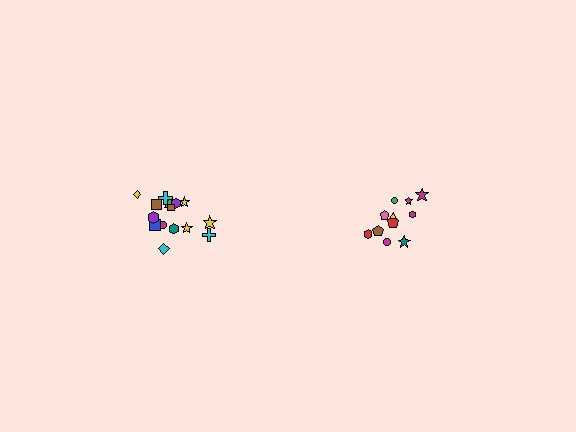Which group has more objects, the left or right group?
The left group.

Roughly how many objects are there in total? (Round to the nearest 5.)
Roughly 25 objects in total.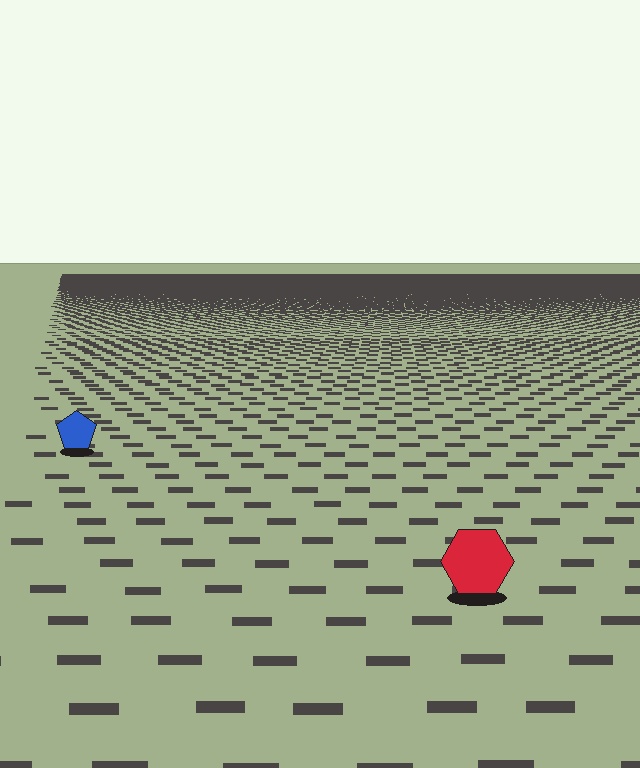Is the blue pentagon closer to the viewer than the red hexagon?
No. The red hexagon is closer — you can tell from the texture gradient: the ground texture is coarser near it.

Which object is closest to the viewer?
The red hexagon is closest. The texture marks near it are larger and more spread out.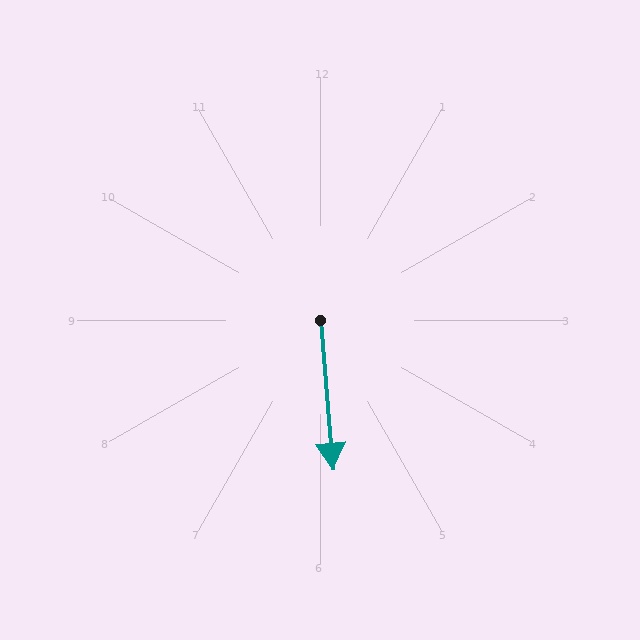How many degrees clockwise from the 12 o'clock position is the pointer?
Approximately 175 degrees.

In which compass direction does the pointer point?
South.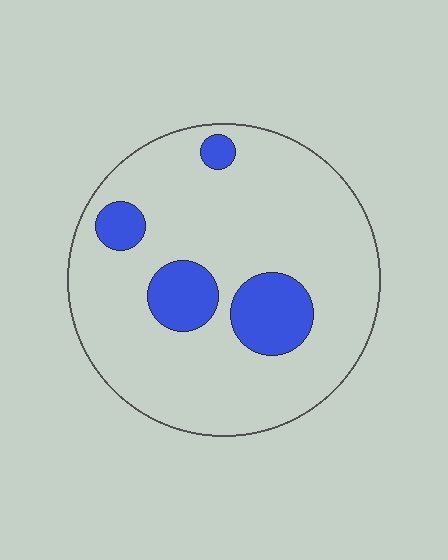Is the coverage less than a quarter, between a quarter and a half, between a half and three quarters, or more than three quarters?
Less than a quarter.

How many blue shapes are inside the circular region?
4.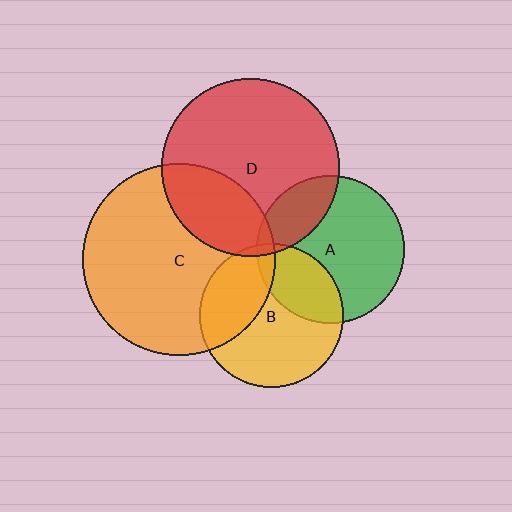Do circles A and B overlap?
Yes.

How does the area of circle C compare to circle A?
Approximately 1.7 times.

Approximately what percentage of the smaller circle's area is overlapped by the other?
Approximately 30%.